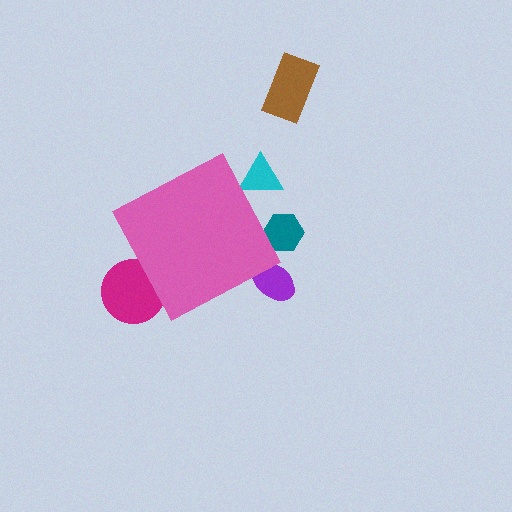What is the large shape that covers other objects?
A pink diamond.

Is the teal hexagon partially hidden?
Yes, the teal hexagon is partially hidden behind the pink diamond.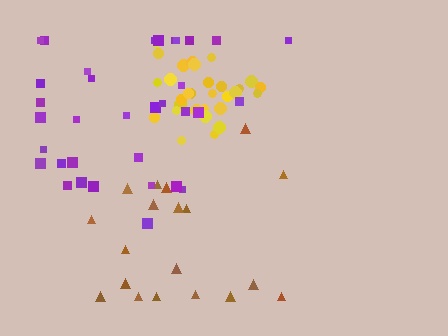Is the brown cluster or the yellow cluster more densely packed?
Yellow.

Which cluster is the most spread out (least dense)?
Brown.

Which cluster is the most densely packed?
Yellow.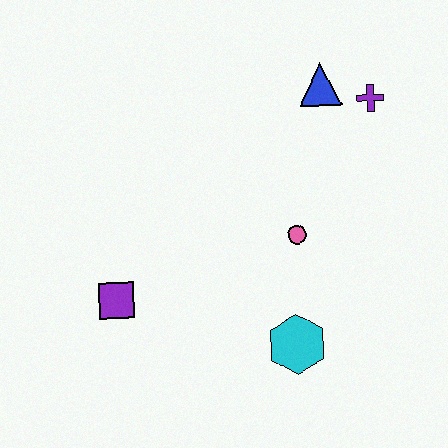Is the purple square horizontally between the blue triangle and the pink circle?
No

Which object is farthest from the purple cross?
The purple square is farthest from the purple cross.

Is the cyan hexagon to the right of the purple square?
Yes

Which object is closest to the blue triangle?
The purple cross is closest to the blue triangle.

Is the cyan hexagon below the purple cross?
Yes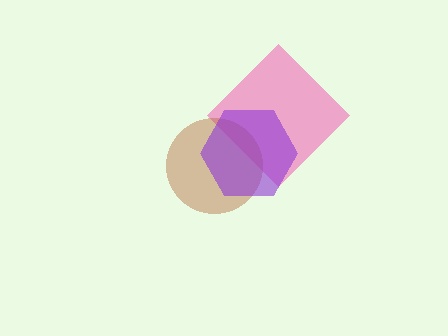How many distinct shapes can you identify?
There are 3 distinct shapes: a pink diamond, a brown circle, a purple hexagon.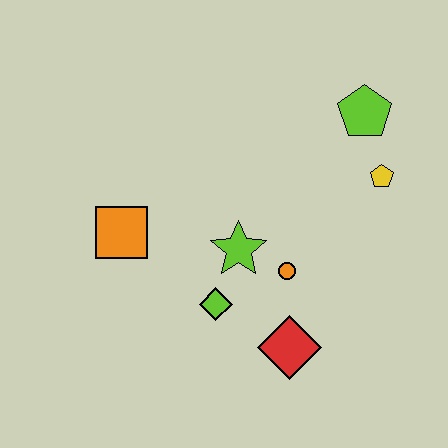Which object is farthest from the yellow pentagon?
The orange square is farthest from the yellow pentagon.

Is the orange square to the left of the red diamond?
Yes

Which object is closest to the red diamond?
The orange circle is closest to the red diamond.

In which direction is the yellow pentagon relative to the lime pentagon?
The yellow pentagon is below the lime pentagon.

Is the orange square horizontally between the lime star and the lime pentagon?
No